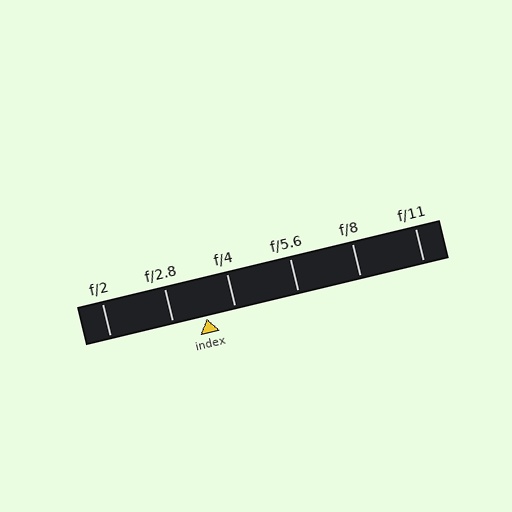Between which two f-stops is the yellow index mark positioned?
The index mark is between f/2.8 and f/4.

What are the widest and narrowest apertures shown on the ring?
The widest aperture shown is f/2 and the narrowest is f/11.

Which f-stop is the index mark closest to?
The index mark is closest to f/4.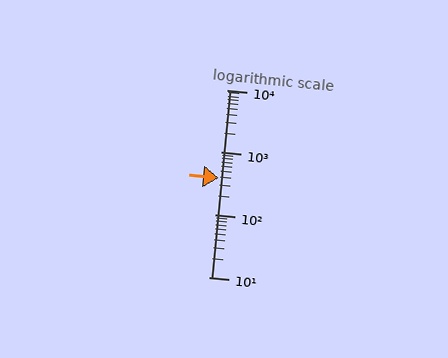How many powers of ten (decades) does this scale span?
The scale spans 3 decades, from 10 to 10000.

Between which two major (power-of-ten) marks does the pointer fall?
The pointer is between 100 and 1000.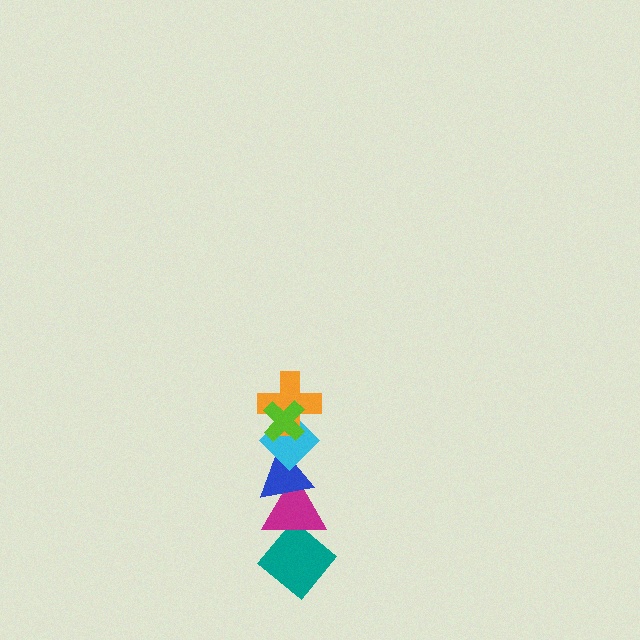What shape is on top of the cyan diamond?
The orange cross is on top of the cyan diamond.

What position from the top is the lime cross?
The lime cross is 1st from the top.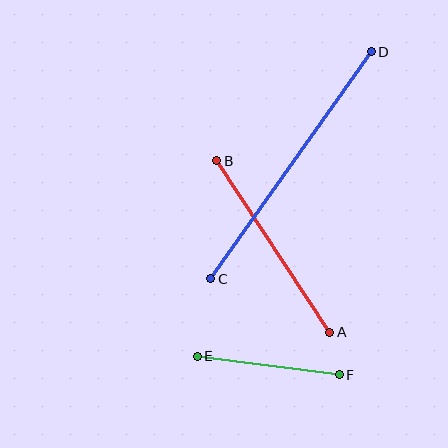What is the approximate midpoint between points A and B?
The midpoint is at approximately (273, 247) pixels.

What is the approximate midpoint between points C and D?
The midpoint is at approximately (291, 165) pixels.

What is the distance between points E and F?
The distance is approximately 143 pixels.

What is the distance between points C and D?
The distance is approximately 278 pixels.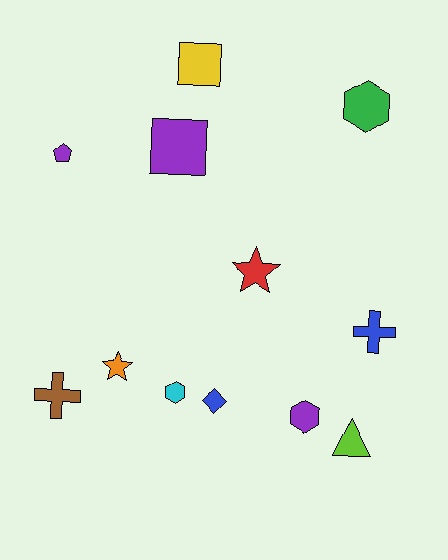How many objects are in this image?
There are 12 objects.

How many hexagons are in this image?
There are 3 hexagons.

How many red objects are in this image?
There is 1 red object.